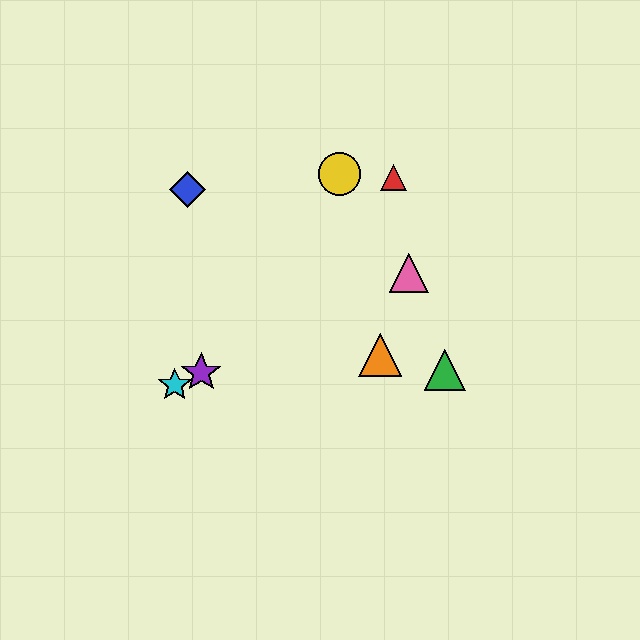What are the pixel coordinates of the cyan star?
The cyan star is at (175, 385).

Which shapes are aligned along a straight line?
The purple star, the cyan star, the pink triangle are aligned along a straight line.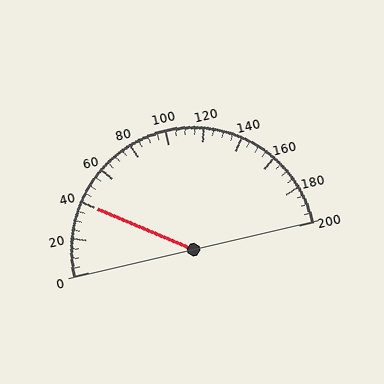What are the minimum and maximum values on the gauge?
The gauge ranges from 0 to 200.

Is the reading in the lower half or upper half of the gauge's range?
The reading is in the lower half of the range (0 to 200).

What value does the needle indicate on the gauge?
The needle indicates approximately 40.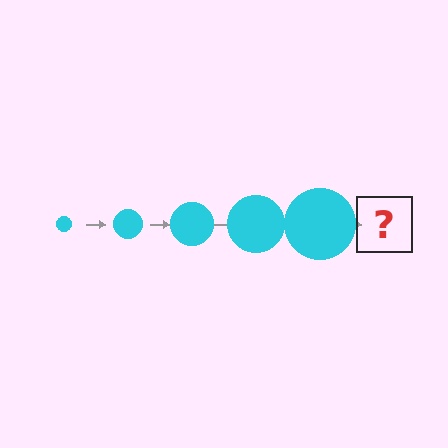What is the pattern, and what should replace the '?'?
The pattern is that the circle gets progressively larger each step. The '?' should be a cyan circle, larger than the previous one.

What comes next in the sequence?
The next element should be a cyan circle, larger than the previous one.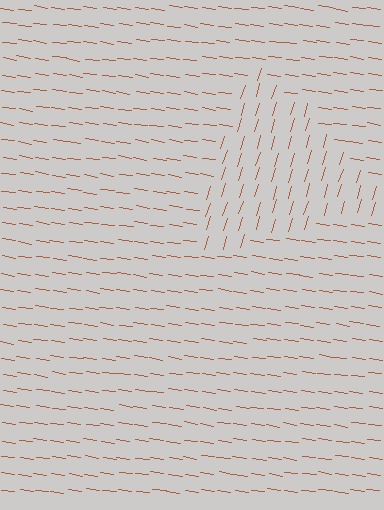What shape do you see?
I see a triangle.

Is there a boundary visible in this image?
Yes, there is a texture boundary formed by a change in line orientation.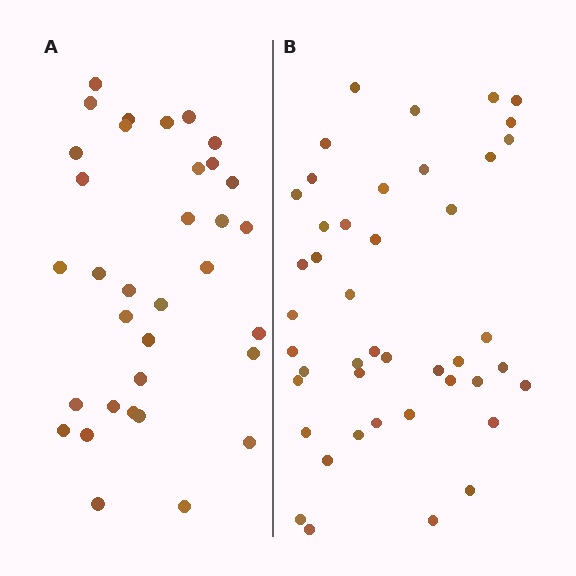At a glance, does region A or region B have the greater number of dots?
Region B (the right region) has more dots.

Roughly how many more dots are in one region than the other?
Region B has roughly 10 or so more dots than region A.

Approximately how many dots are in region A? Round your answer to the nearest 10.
About 30 dots. (The exact count is 34, which rounds to 30.)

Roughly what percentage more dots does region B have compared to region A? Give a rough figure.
About 30% more.